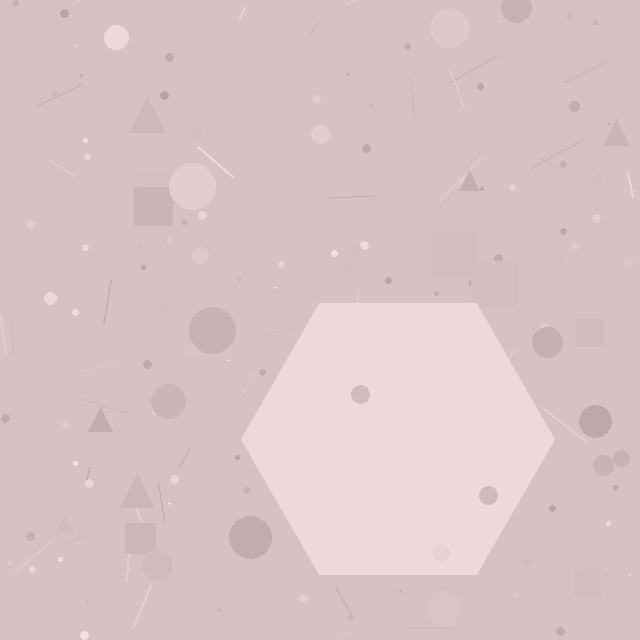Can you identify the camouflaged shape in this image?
The camouflaged shape is a hexagon.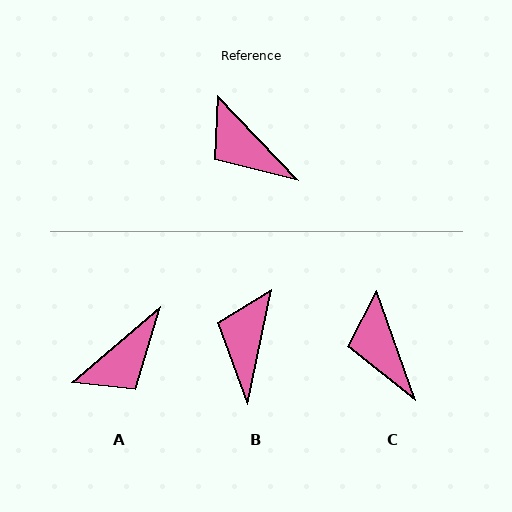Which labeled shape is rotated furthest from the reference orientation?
A, about 87 degrees away.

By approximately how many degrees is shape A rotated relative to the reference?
Approximately 87 degrees counter-clockwise.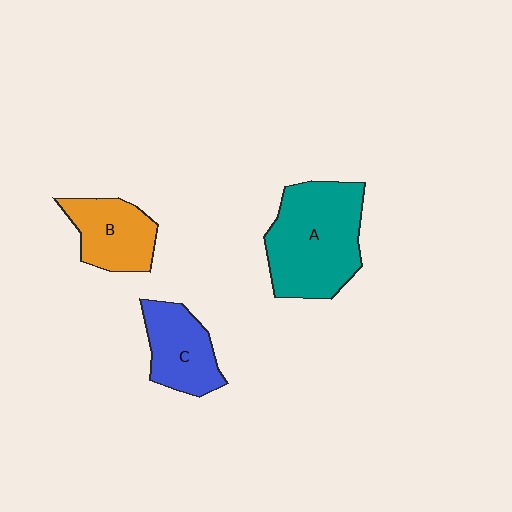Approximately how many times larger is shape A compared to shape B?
Approximately 1.8 times.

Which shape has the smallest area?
Shape B (orange).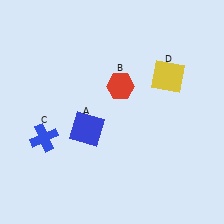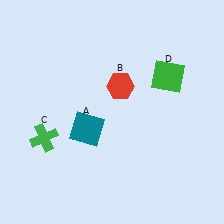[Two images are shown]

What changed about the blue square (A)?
In Image 1, A is blue. In Image 2, it changed to teal.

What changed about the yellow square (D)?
In Image 1, D is yellow. In Image 2, it changed to green.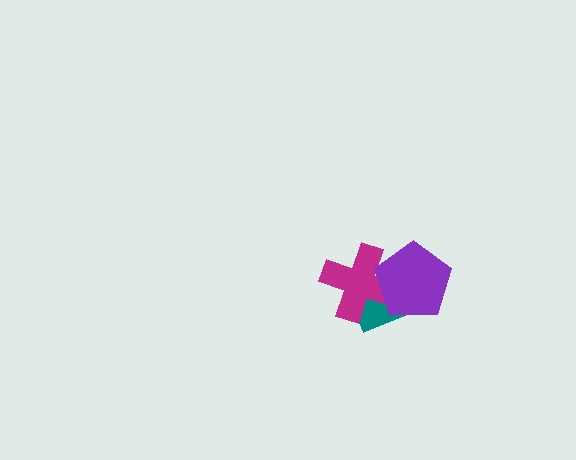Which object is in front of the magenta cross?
The purple pentagon is in front of the magenta cross.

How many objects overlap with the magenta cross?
2 objects overlap with the magenta cross.